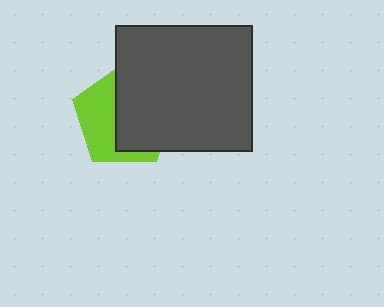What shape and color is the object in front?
The object in front is a dark gray rectangle.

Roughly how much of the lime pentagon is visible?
A small part of it is visible (roughly 44%).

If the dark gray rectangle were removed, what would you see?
You would see the complete lime pentagon.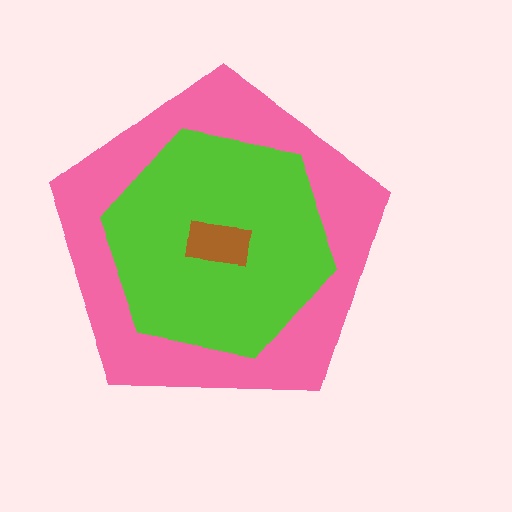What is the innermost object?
The brown rectangle.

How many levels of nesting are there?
3.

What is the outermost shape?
The pink pentagon.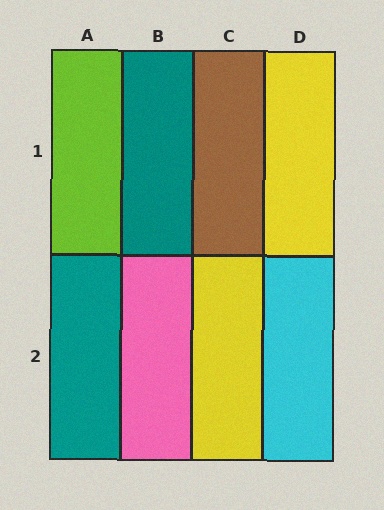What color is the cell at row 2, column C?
Yellow.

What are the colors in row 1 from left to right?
Lime, teal, brown, yellow.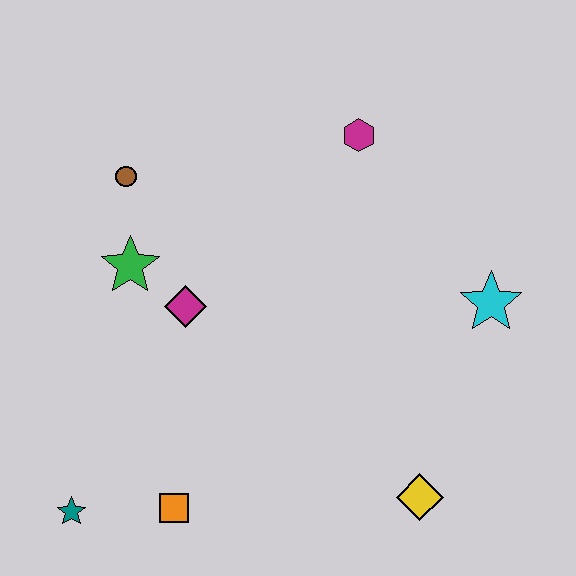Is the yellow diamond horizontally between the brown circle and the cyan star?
Yes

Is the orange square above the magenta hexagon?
No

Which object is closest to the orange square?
The teal star is closest to the orange square.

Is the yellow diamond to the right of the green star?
Yes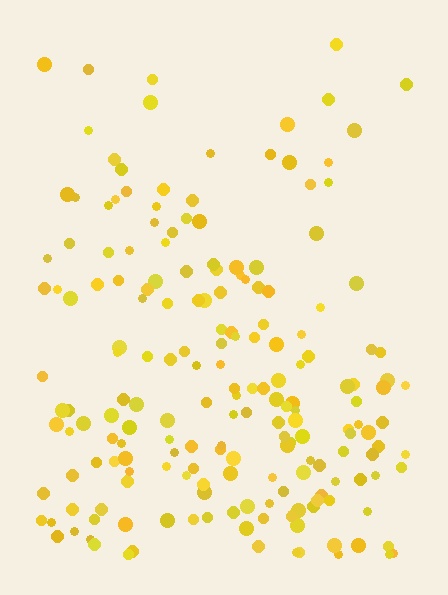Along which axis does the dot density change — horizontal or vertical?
Vertical.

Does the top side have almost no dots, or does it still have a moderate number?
Still a moderate number, just noticeably fewer than the bottom.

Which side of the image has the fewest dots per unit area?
The top.